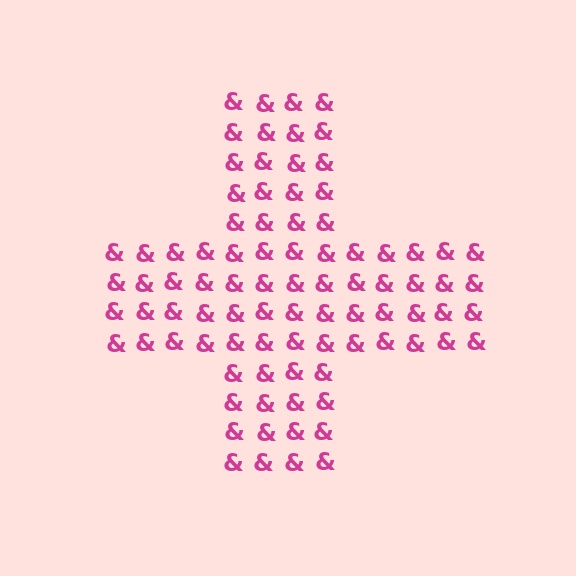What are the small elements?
The small elements are ampersands.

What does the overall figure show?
The overall figure shows a cross.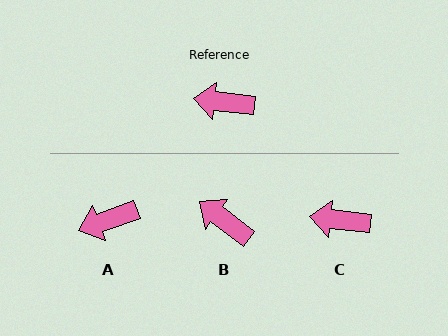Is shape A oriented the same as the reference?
No, it is off by about 26 degrees.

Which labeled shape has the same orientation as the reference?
C.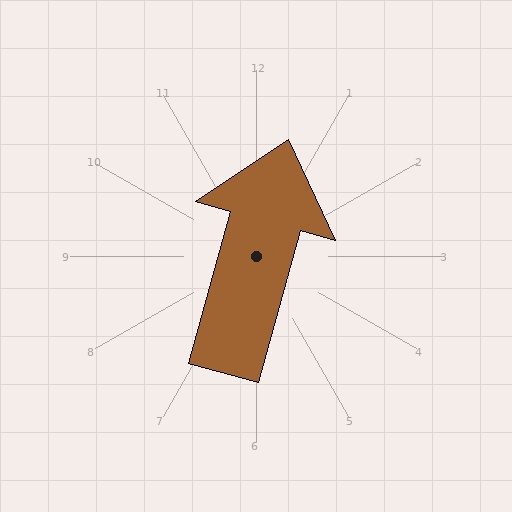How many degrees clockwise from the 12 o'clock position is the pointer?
Approximately 15 degrees.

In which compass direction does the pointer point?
North.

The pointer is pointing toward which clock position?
Roughly 1 o'clock.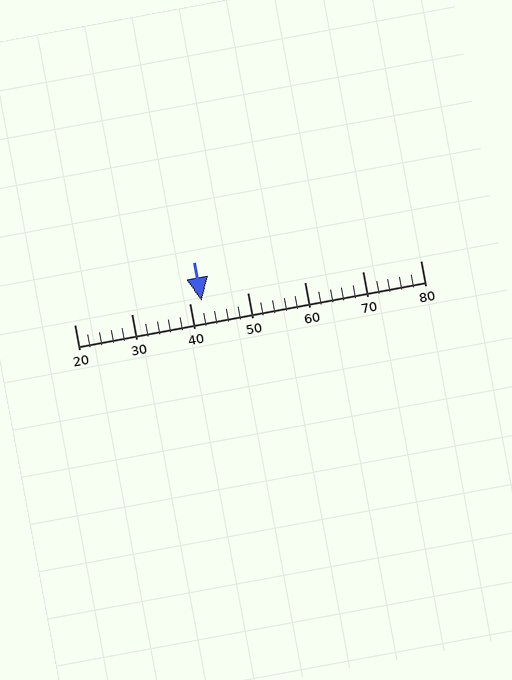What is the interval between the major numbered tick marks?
The major tick marks are spaced 10 units apart.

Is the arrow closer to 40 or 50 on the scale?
The arrow is closer to 40.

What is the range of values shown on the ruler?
The ruler shows values from 20 to 80.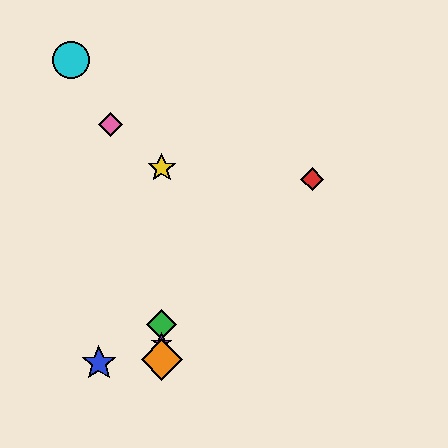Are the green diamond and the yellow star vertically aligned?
Yes, both are at x≈162.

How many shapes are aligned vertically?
4 shapes (the green diamond, the yellow star, the purple star, the orange diamond) are aligned vertically.